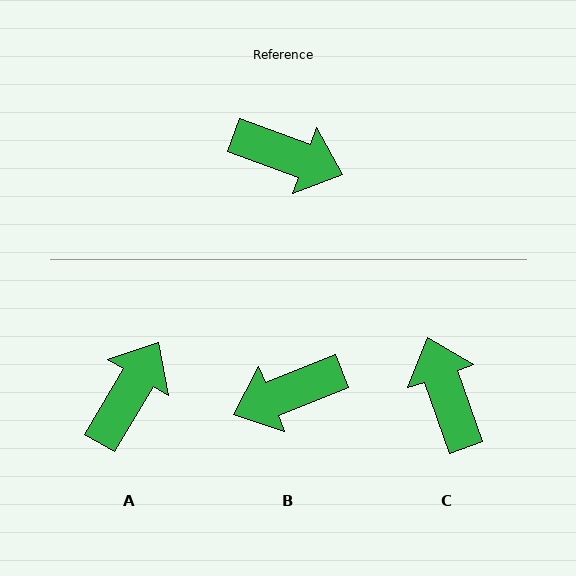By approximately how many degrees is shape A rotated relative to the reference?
Approximately 80 degrees counter-clockwise.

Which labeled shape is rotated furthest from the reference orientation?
B, about 138 degrees away.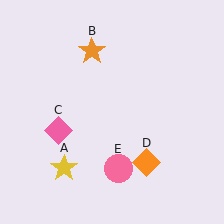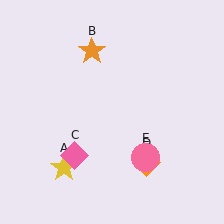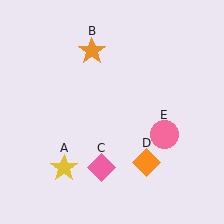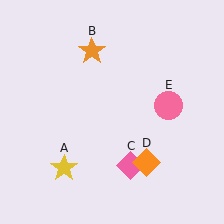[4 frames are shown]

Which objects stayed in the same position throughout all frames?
Yellow star (object A) and orange star (object B) and orange diamond (object D) remained stationary.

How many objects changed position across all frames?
2 objects changed position: pink diamond (object C), pink circle (object E).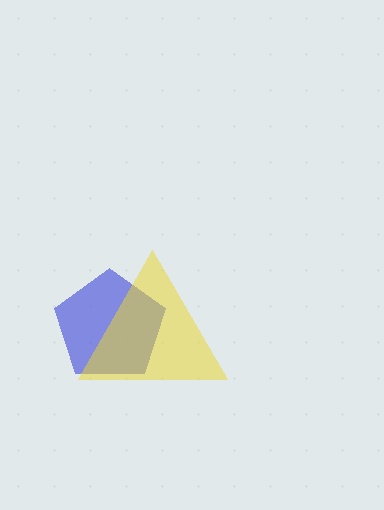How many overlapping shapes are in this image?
There are 2 overlapping shapes in the image.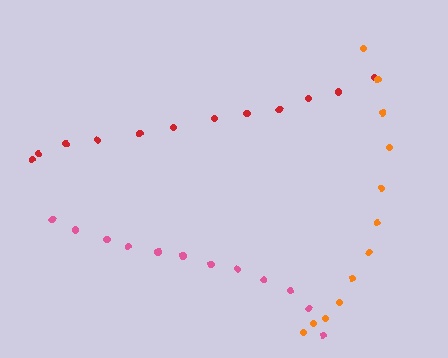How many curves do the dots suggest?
There are 3 distinct paths.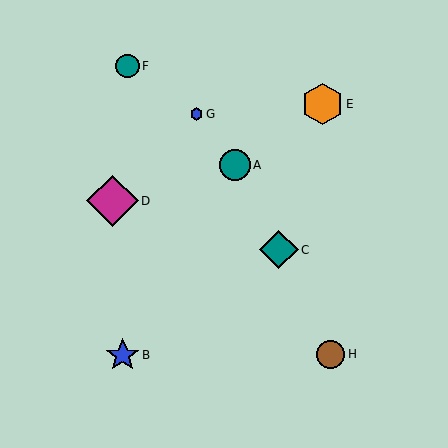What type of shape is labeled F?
Shape F is a teal circle.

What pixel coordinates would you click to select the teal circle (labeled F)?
Click at (127, 66) to select the teal circle F.